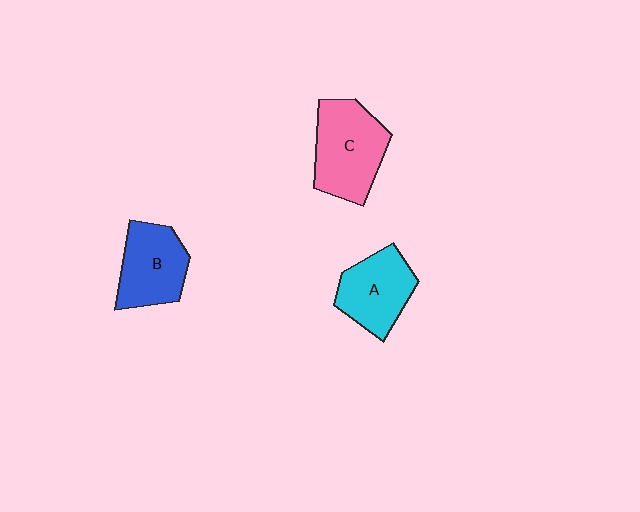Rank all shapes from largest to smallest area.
From largest to smallest: C (pink), B (blue), A (cyan).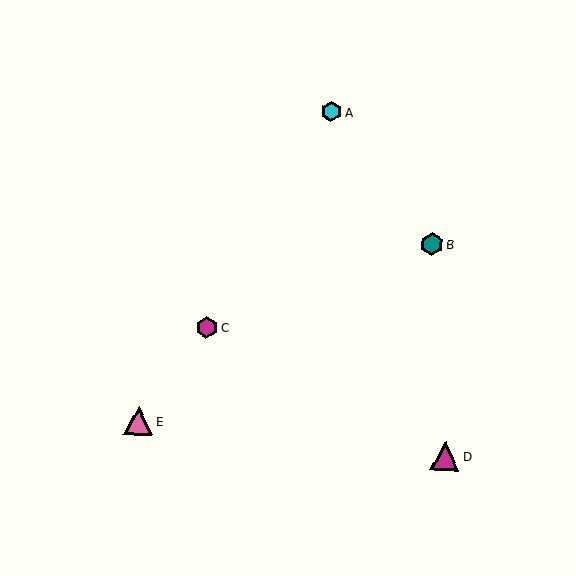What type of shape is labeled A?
Shape A is a cyan hexagon.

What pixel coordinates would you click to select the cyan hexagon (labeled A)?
Click at (331, 112) to select the cyan hexagon A.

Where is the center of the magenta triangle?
The center of the magenta triangle is at (445, 456).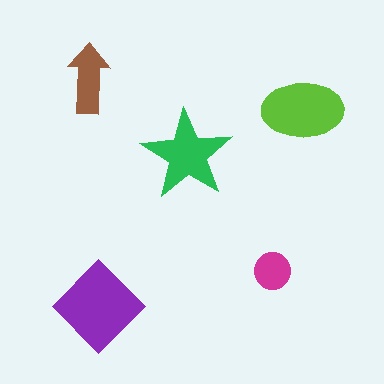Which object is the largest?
The purple diamond.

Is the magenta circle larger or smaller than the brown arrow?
Smaller.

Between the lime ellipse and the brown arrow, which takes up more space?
The lime ellipse.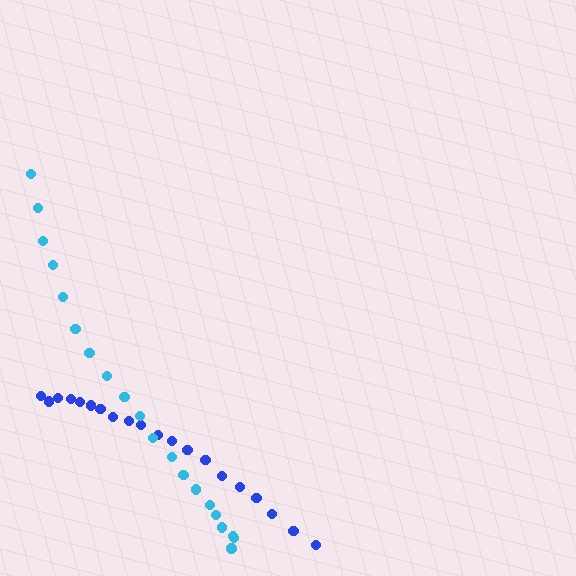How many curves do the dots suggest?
There are 2 distinct paths.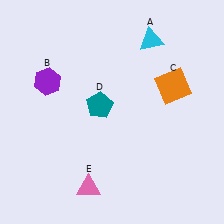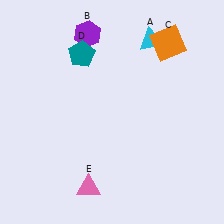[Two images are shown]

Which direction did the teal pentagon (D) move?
The teal pentagon (D) moved up.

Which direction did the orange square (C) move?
The orange square (C) moved up.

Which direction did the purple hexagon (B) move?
The purple hexagon (B) moved up.